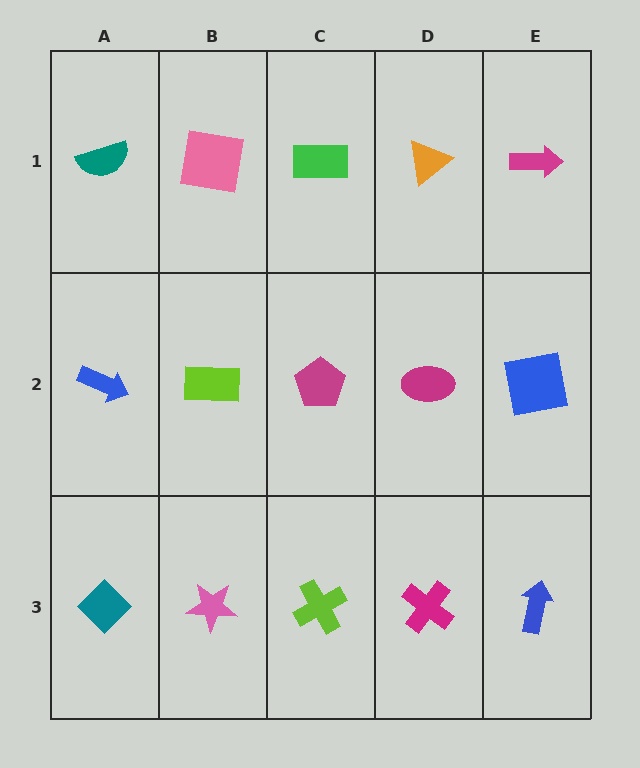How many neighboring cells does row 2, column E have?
3.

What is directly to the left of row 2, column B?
A blue arrow.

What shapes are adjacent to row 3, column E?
A blue square (row 2, column E), a magenta cross (row 3, column D).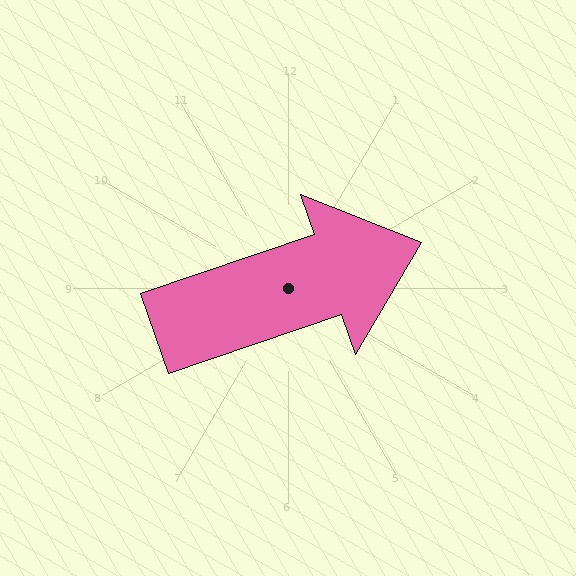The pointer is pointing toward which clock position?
Roughly 2 o'clock.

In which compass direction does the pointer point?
East.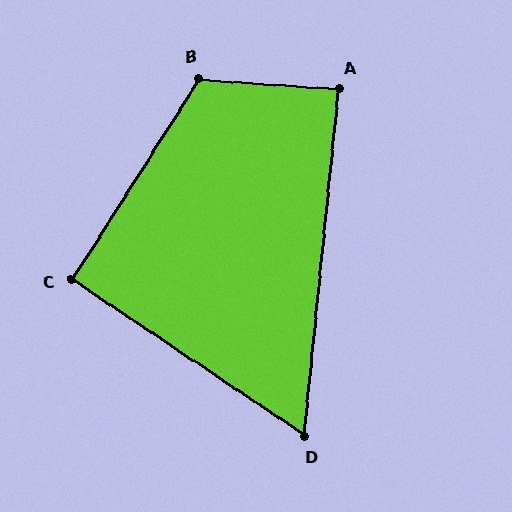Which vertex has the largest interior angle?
B, at approximately 118 degrees.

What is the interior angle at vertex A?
Approximately 89 degrees (approximately right).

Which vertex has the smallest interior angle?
D, at approximately 62 degrees.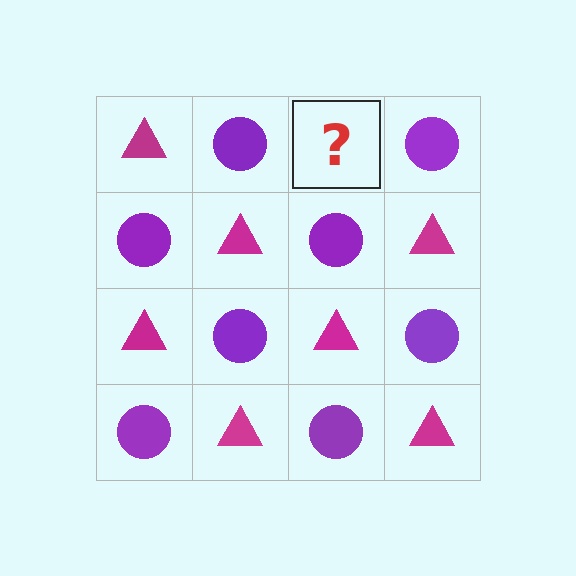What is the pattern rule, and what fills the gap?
The rule is that it alternates magenta triangle and purple circle in a checkerboard pattern. The gap should be filled with a magenta triangle.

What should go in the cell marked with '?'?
The missing cell should contain a magenta triangle.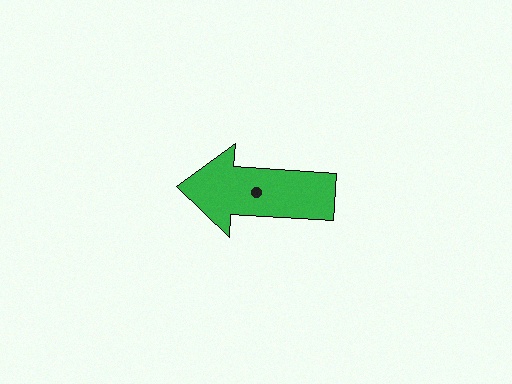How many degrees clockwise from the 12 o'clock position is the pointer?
Approximately 274 degrees.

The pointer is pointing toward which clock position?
Roughly 9 o'clock.